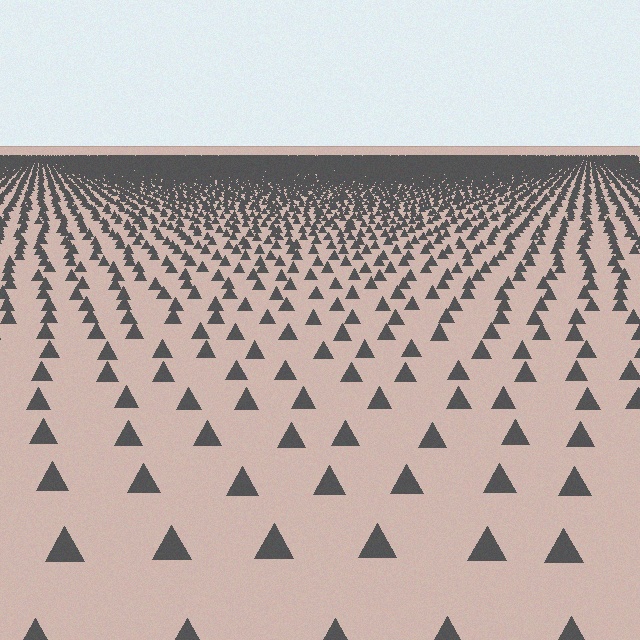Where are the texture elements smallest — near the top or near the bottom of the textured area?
Near the top.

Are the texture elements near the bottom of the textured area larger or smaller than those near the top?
Larger. Near the bottom, elements are closer to the viewer and appear at a bigger on-screen size.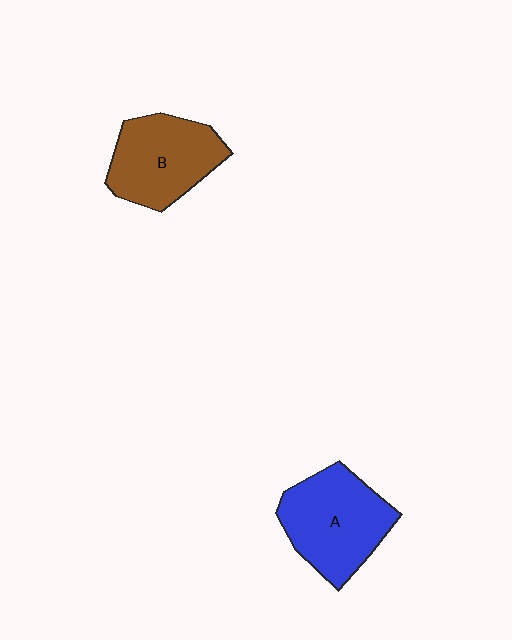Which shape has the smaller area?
Shape B (brown).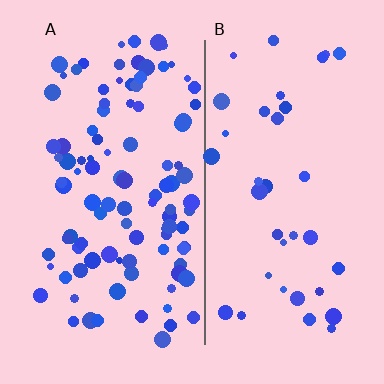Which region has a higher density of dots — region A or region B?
A (the left).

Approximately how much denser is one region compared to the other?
Approximately 2.7× — region A over region B.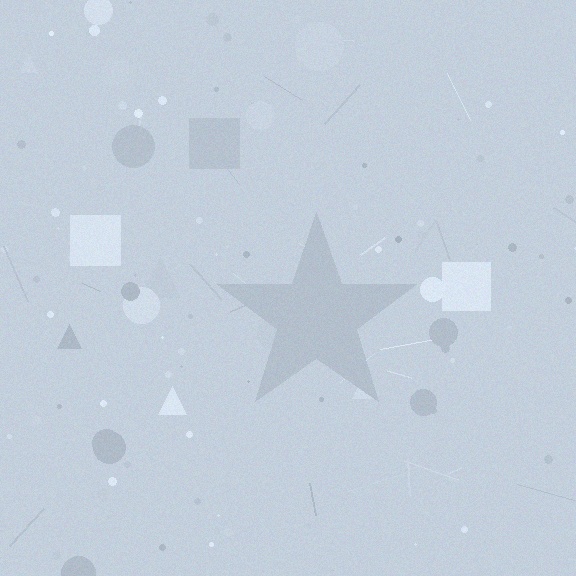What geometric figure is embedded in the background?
A star is embedded in the background.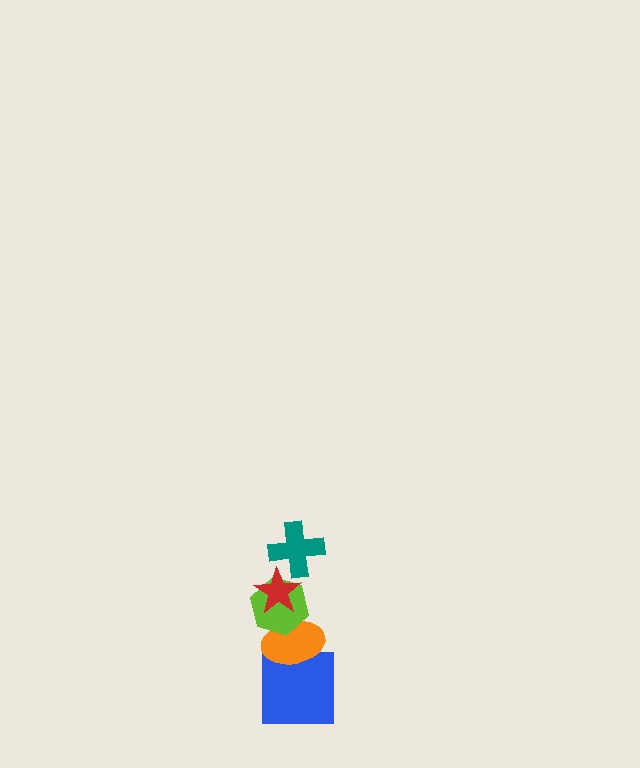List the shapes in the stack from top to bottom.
From top to bottom: the teal cross, the red star, the lime hexagon, the orange ellipse, the blue square.